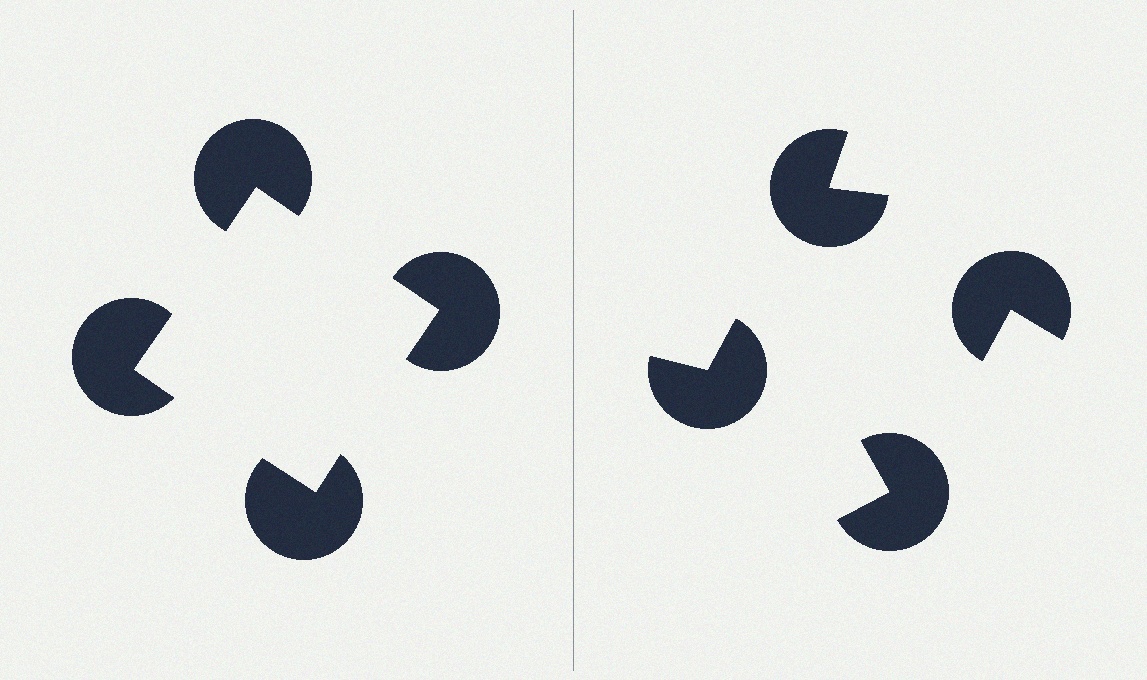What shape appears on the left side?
An illusory square.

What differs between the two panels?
The pac-man discs are positioned identically on both sides; only the wedge orientations differ. On the left they align to a square; on the right they are misaligned.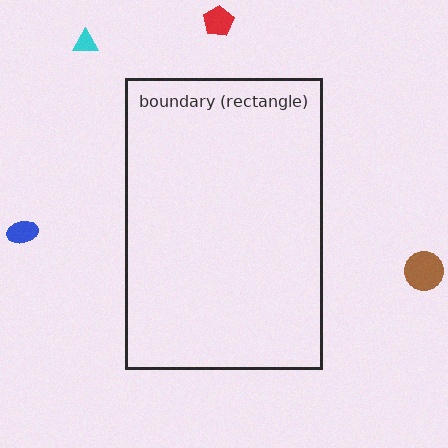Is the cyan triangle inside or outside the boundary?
Outside.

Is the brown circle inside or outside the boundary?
Outside.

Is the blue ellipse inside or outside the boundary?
Outside.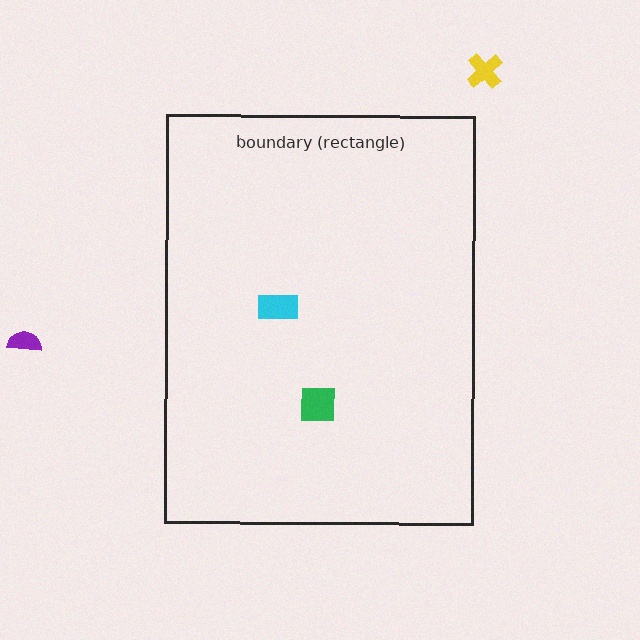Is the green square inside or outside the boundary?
Inside.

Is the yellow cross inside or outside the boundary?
Outside.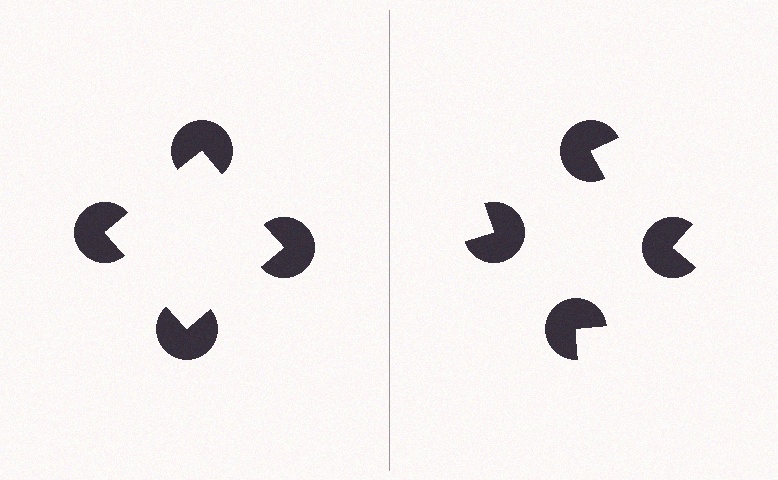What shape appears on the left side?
An illusory square.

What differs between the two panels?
The pac-man discs are positioned identically on both sides; only the wedge orientations differ. On the left they align to a square; on the right they are misaligned.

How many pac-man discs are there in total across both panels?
8 — 4 on each side.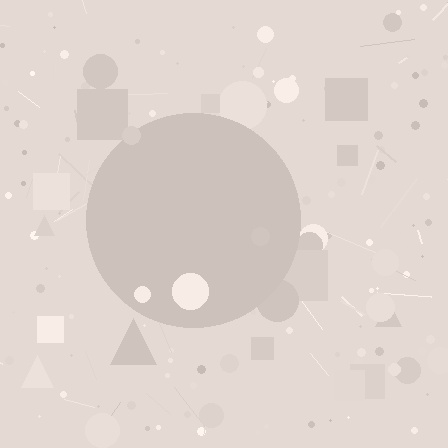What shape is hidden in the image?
A circle is hidden in the image.